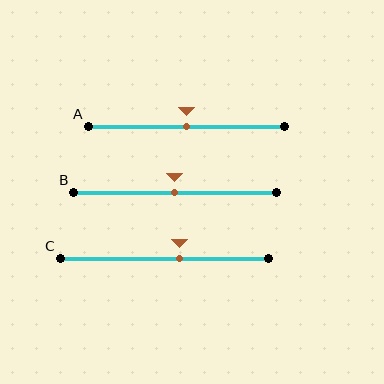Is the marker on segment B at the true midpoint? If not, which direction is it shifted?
Yes, the marker on segment B is at the true midpoint.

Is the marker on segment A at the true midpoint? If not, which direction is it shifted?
Yes, the marker on segment A is at the true midpoint.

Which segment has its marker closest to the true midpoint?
Segment A has its marker closest to the true midpoint.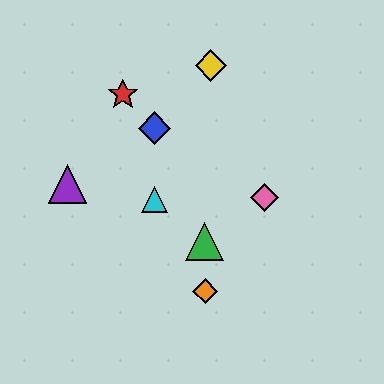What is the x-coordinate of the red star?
The red star is at x≈123.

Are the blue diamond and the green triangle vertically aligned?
No, the blue diamond is at x≈155 and the green triangle is at x≈205.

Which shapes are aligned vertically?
The blue diamond, the cyan triangle are aligned vertically.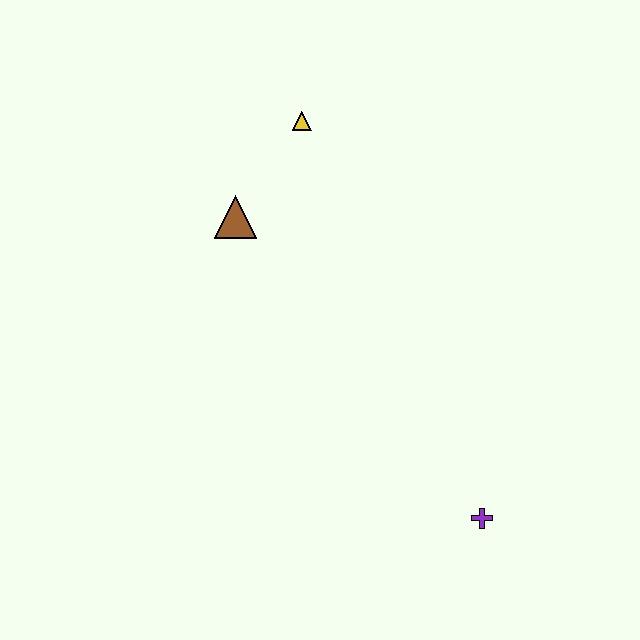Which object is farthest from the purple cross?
The yellow triangle is farthest from the purple cross.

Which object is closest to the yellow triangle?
The brown triangle is closest to the yellow triangle.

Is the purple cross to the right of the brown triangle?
Yes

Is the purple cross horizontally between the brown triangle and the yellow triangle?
No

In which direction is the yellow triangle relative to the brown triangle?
The yellow triangle is above the brown triangle.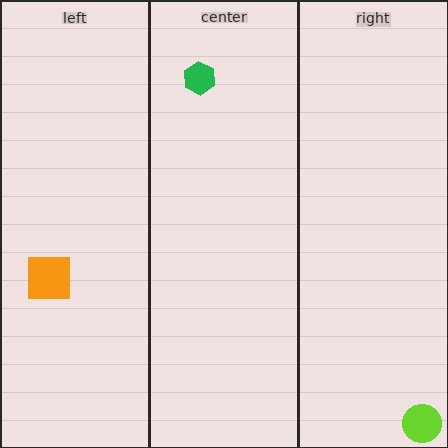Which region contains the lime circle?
The right region.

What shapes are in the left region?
The orange square.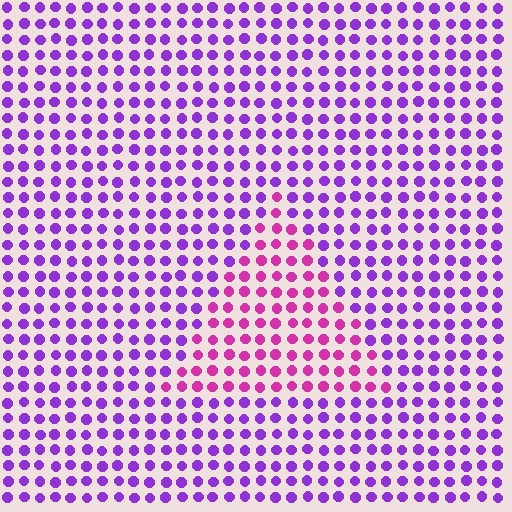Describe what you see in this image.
The image is filled with small purple elements in a uniform arrangement. A triangle-shaped region is visible where the elements are tinted to a slightly different hue, forming a subtle color boundary.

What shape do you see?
I see a triangle.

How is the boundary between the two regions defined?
The boundary is defined purely by a slight shift in hue (about 41 degrees). Spacing, size, and orientation are identical on both sides.